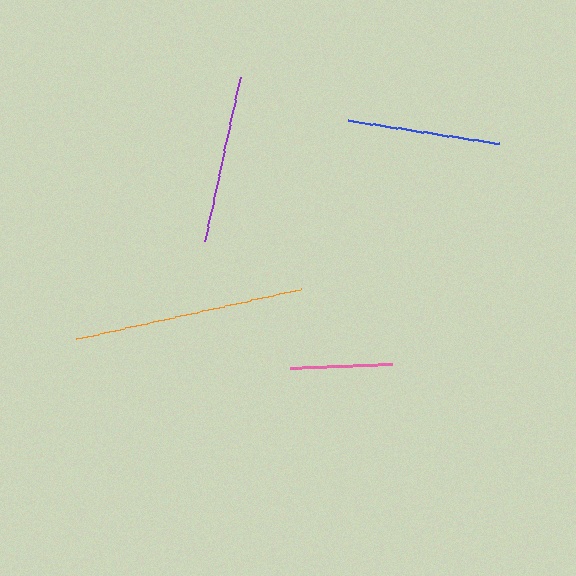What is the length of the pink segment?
The pink segment is approximately 101 pixels long.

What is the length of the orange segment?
The orange segment is approximately 231 pixels long.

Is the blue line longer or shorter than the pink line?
The blue line is longer than the pink line.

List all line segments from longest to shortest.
From longest to shortest: orange, purple, blue, pink.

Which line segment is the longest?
The orange line is the longest at approximately 231 pixels.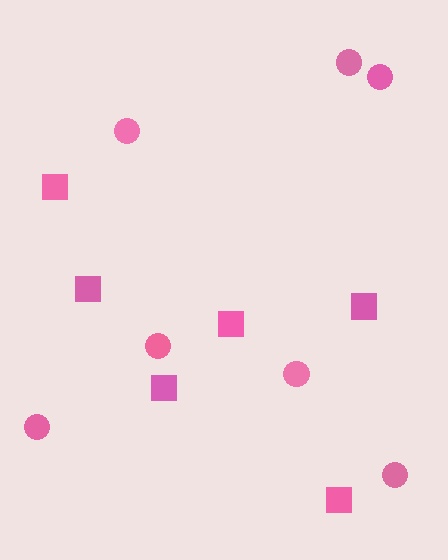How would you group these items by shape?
There are 2 groups: one group of squares (6) and one group of circles (7).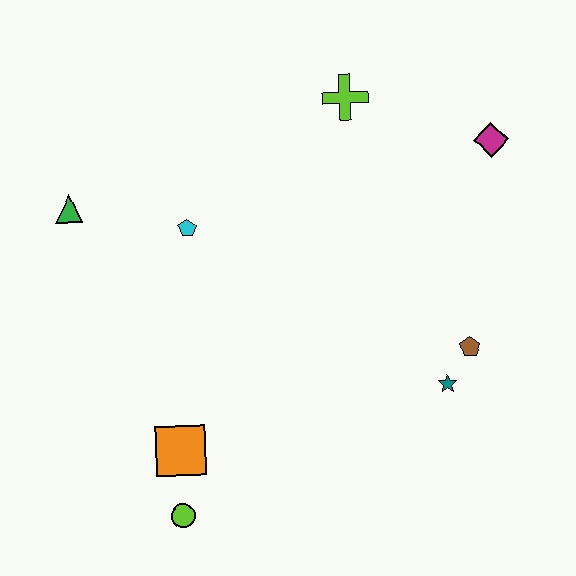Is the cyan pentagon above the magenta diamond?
No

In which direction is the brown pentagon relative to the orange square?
The brown pentagon is to the right of the orange square.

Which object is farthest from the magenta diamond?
The lime circle is farthest from the magenta diamond.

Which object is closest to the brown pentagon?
The teal star is closest to the brown pentagon.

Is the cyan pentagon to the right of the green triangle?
Yes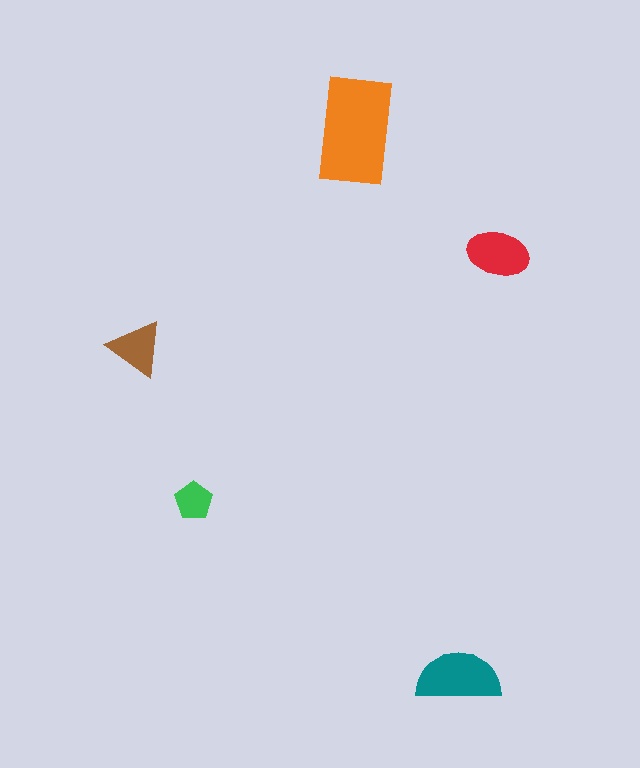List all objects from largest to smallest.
The orange rectangle, the teal semicircle, the red ellipse, the brown triangle, the green pentagon.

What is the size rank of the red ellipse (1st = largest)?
3rd.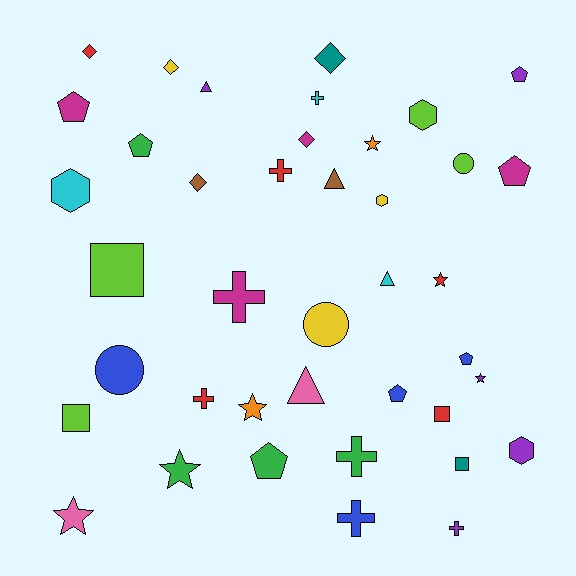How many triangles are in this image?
There are 4 triangles.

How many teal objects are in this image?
There are 2 teal objects.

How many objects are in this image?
There are 40 objects.